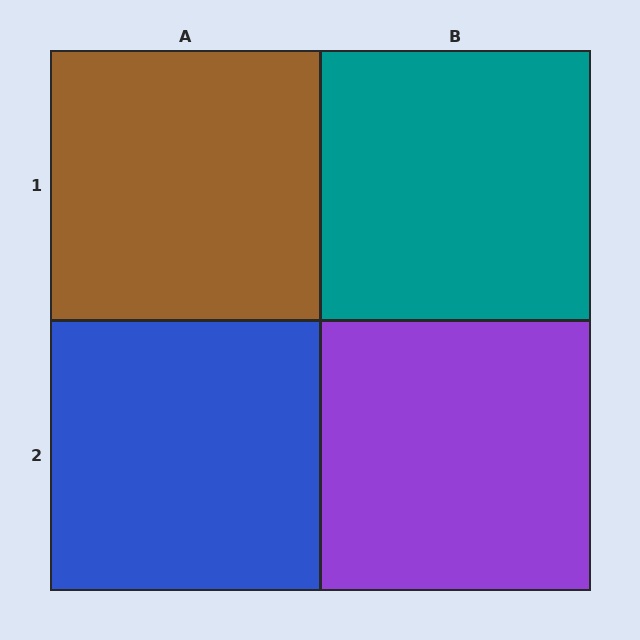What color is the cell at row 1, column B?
Teal.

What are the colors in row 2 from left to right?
Blue, purple.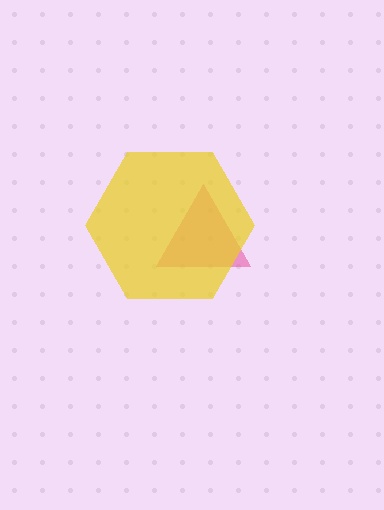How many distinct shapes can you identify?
There are 2 distinct shapes: a pink triangle, a yellow hexagon.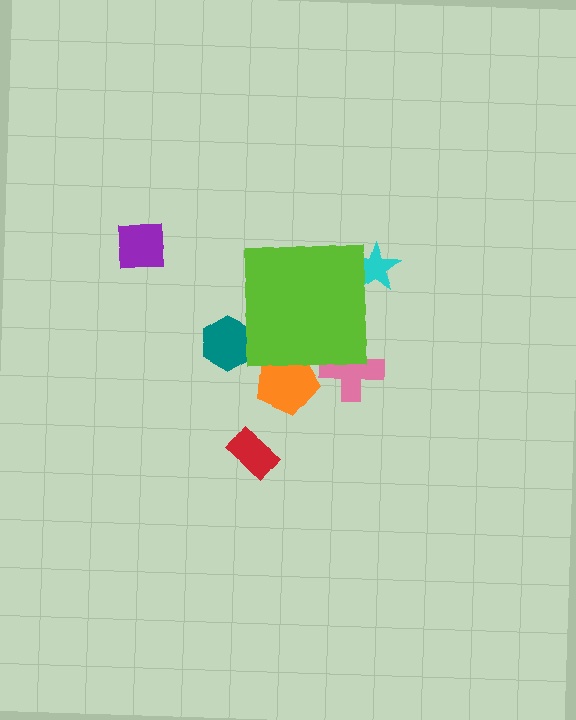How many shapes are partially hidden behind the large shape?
4 shapes are partially hidden.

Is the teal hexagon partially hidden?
Yes, the teal hexagon is partially hidden behind the lime square.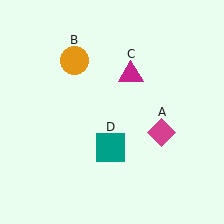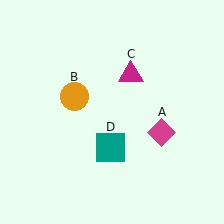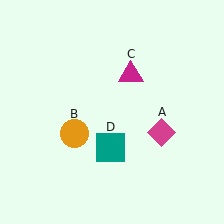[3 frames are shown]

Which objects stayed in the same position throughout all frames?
Magenta diamond (object A) and magenta triangle (object C) and teal square (object D) remained stationary.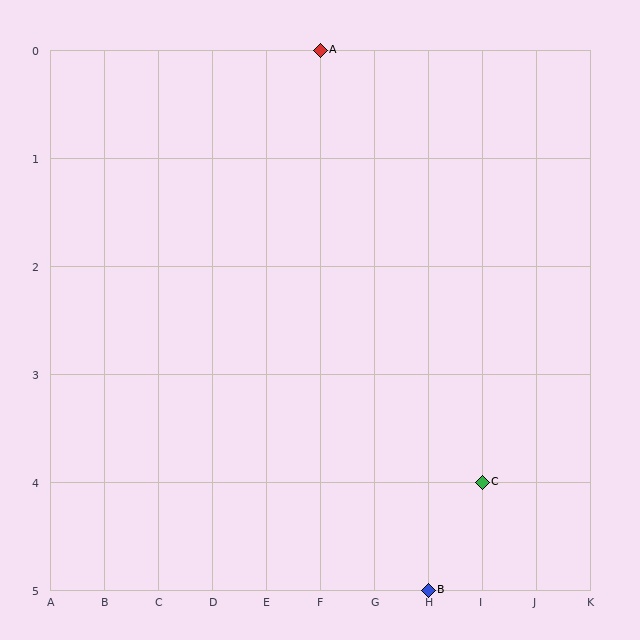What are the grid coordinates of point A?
Point A is at grid coordinates (F, 0).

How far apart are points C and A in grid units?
Points C and A are 3 columns and 4 rows apart (about 5.0 grid units diagonally).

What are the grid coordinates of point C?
Point C is at grid coordinates (I, 4).